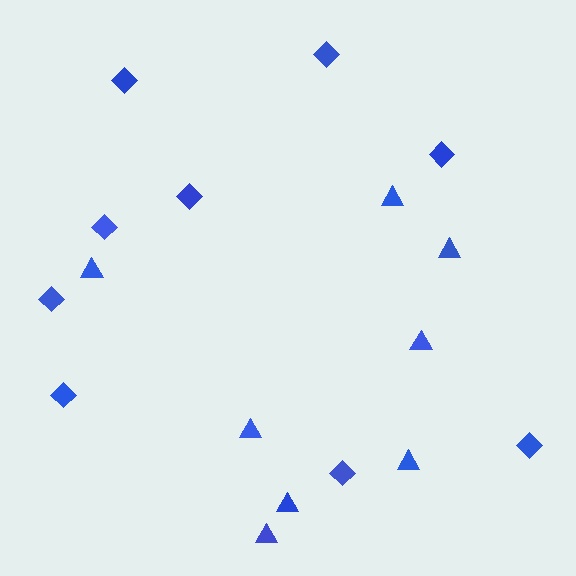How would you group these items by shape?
There are 2 groups: one group of diamonds (9) and one group of triangles (8).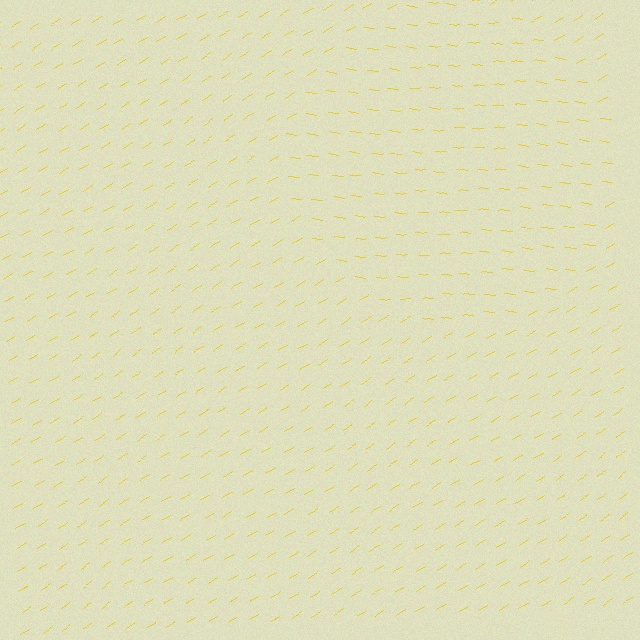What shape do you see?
I see a circle.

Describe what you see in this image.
The image is filled with small yellow line segments. A circle region in the image has lines oriented differently from the surrounding lines, creating a visible texture boundary.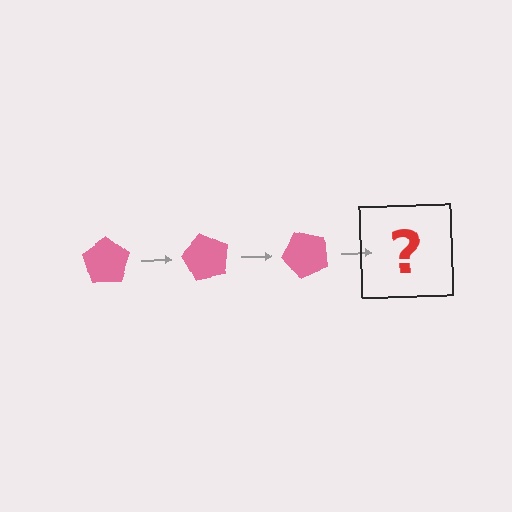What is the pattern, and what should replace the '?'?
The pattern is that the pentagon rotates 60 degrees each step. The '?' should be a pink pentagon rotated 180 degrees.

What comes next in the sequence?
The next element should be a pink pentagon rotated 180 degrees.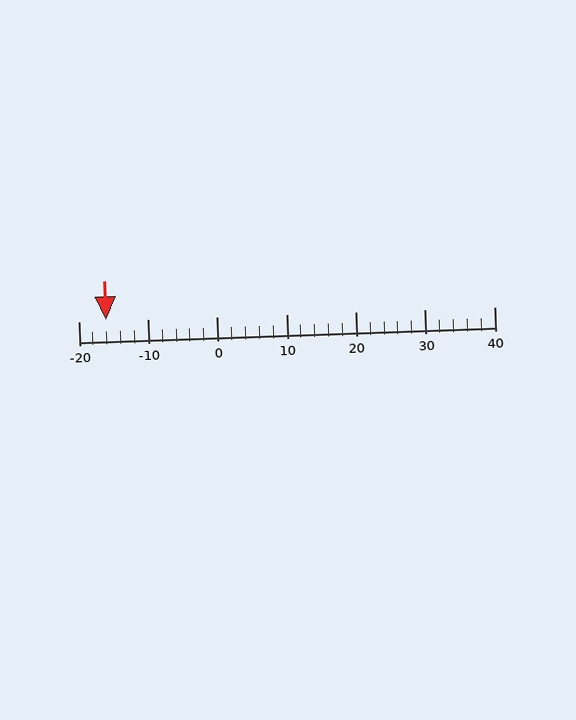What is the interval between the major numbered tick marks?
The major tick marks are spaced 10 units apart.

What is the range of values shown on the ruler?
The ruler shows values from -20 to 40.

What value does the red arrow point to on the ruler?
The red arrow points to approximately -16.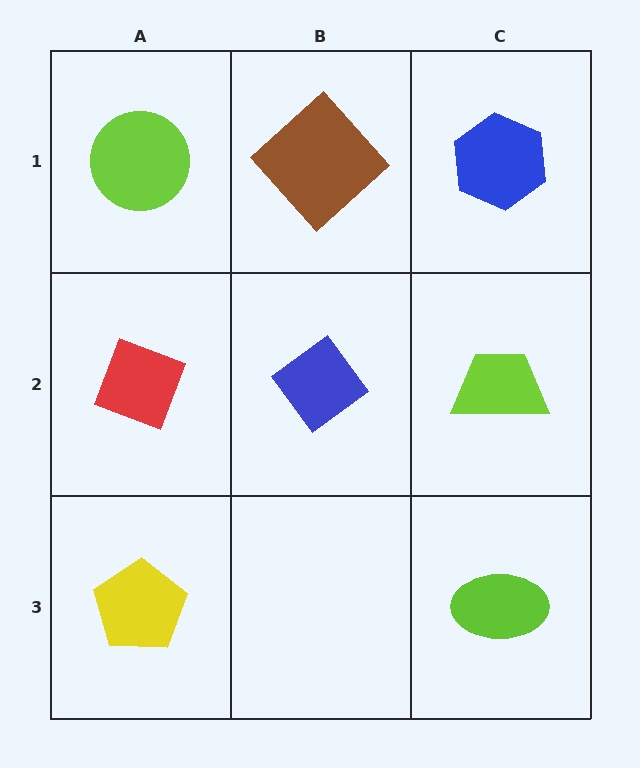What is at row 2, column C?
A lime trapezoid.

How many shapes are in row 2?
3 shapes.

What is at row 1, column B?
A brown diamond.